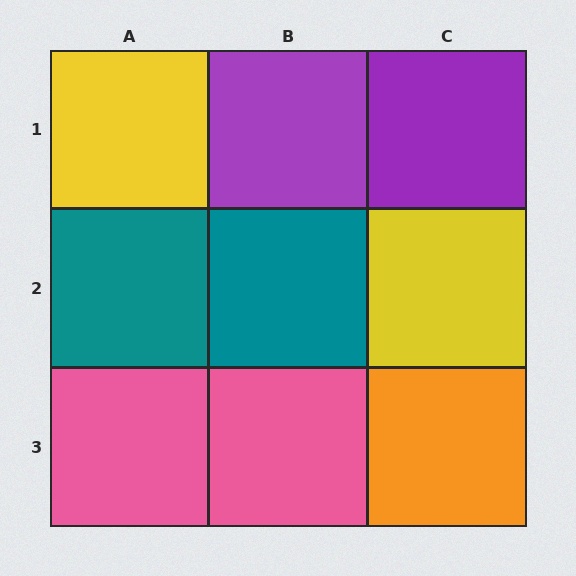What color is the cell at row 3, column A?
Pink.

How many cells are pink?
2 cells are pink.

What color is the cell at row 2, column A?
Teal.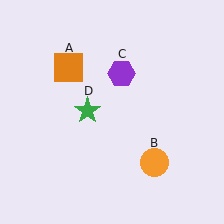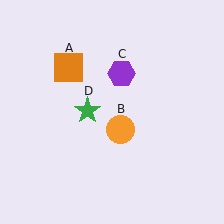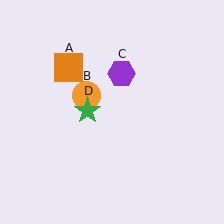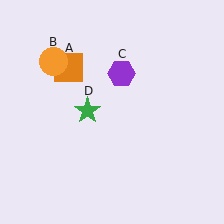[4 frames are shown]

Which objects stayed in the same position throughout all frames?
Orange square (object A) and purple hexagon (object C) and green star (object D) remained stationary.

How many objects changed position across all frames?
1 object changed position: orange circle (object B).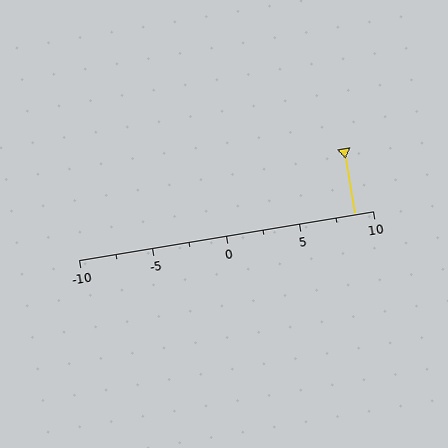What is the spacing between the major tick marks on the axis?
The major ticks are spaced 5 apart.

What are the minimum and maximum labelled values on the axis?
The axis runs from -10 to 10.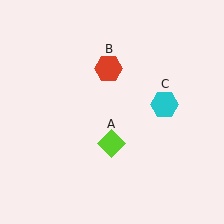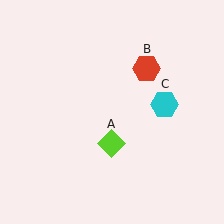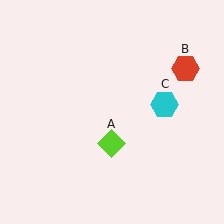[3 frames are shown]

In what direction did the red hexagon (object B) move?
The red hexagon (object B) moved right.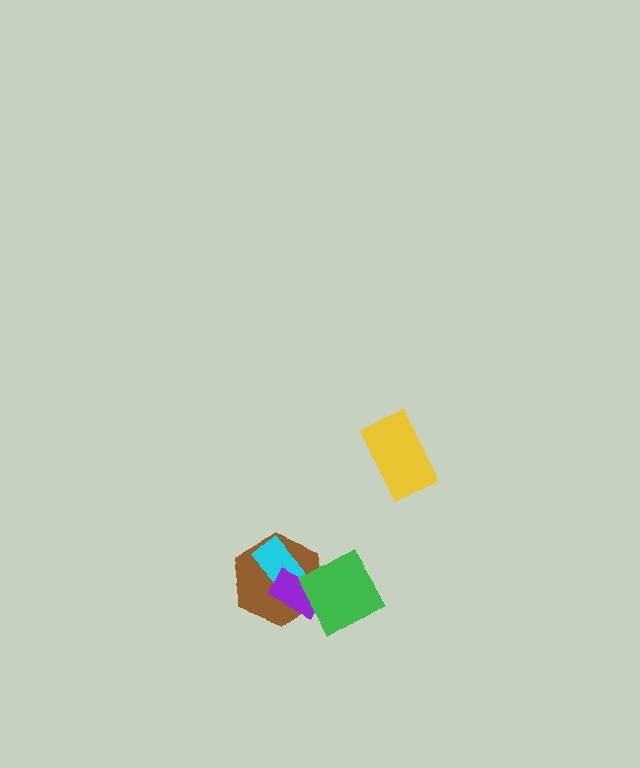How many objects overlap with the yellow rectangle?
0 objects overlap with the yellow rectangle.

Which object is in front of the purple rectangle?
The green diamond is in front of the purple rectangle.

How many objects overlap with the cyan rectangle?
2 objects overlap with the cyan rectangle.